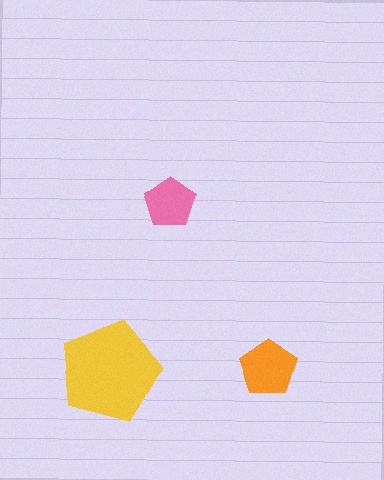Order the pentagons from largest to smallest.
the yellow one, the orange one, the pink one.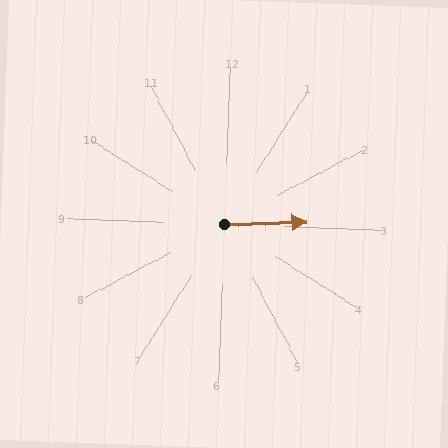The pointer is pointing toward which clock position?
Roughly 3 o'clock.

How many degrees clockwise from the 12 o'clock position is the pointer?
Approximately 86 degrees.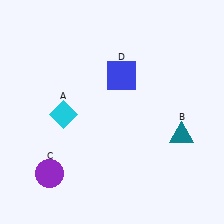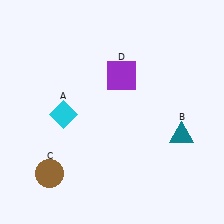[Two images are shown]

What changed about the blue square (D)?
In Image 1, D is blue. In Image 2, it changed to purple.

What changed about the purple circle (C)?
In Image 1, C is purple. In Image 2, it changed to brown.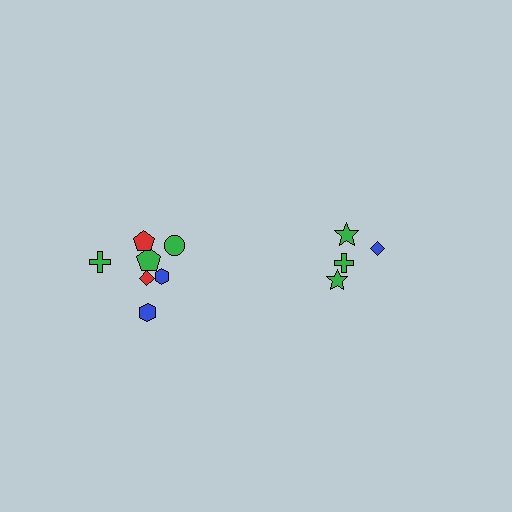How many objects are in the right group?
There are 4 objects.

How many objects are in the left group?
There are 7 objects.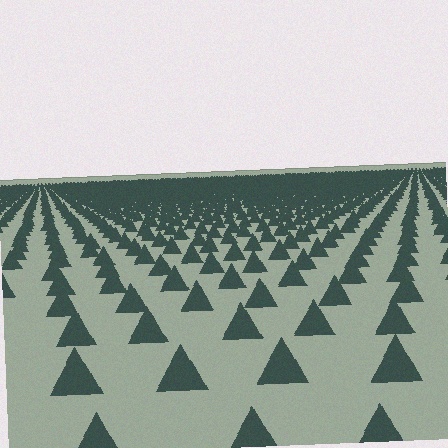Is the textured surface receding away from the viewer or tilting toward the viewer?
The surface is receding away from the viewer. Texture elements get smaller and denser toward the top.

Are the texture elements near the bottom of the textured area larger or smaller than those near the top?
Larger. Near the bottom, elements are closer to the viewer and appear at a bigger on-screen size.